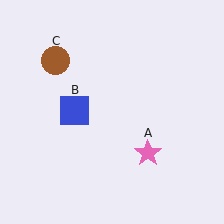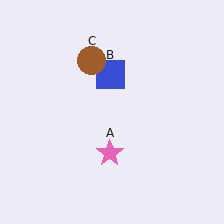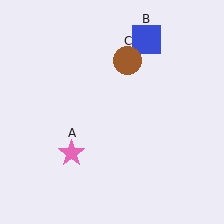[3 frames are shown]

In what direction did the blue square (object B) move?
The blue square (object B) moved up and to the right.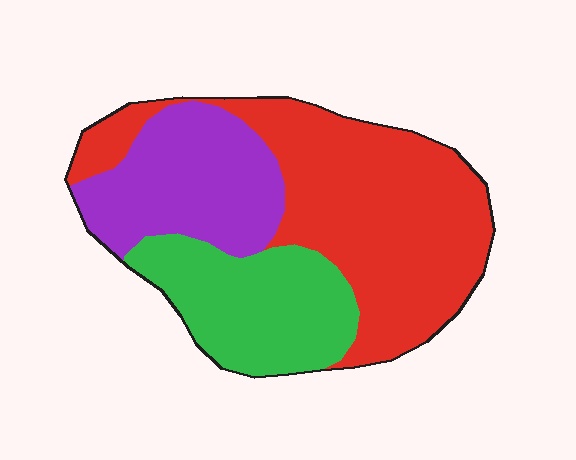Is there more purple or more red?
Red.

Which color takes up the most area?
Red, at roughly 50%.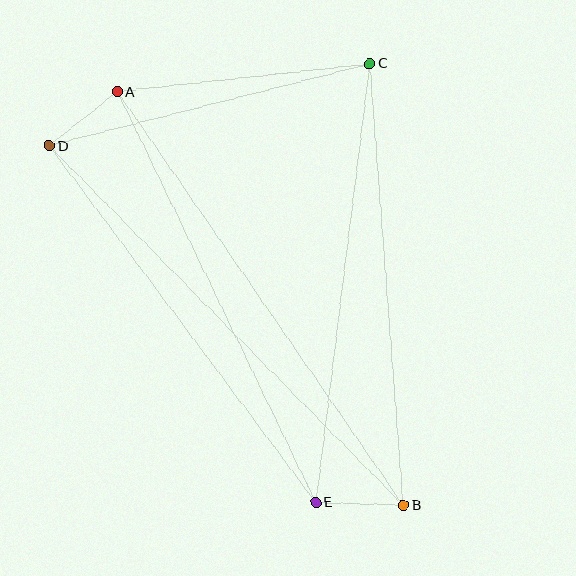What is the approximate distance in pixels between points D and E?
The distance between D and E is approximately 445 pixels.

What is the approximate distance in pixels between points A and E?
The distance between A and E is approximately 456 pixels.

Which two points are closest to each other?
Points A and D are closest to each other.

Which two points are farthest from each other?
Points B and D are farthest from each other.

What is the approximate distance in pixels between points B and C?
The distance between B and C is approximately 443 pixels.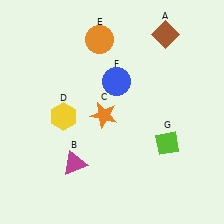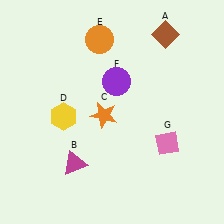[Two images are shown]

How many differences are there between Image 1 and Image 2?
There are 2 differences between the two images.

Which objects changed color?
F changed from blue to purple. G changed from lime to pink.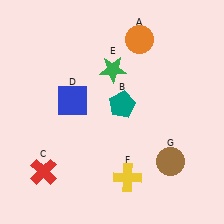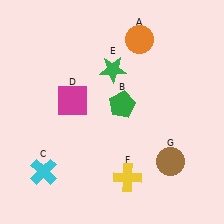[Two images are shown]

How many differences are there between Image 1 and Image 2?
There are 3 differences between the two images.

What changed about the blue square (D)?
In Image 1, D is blue. In Image 2, it changed to magenta.